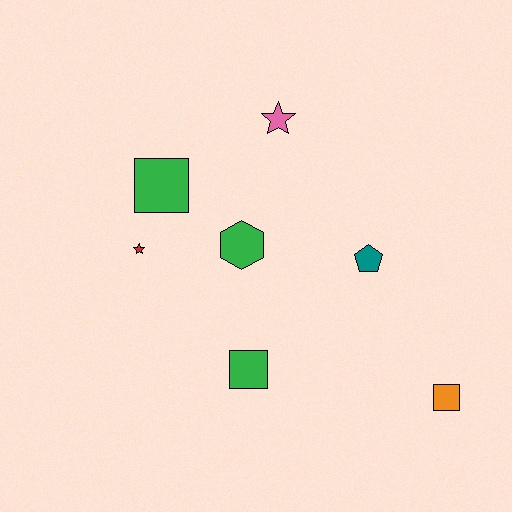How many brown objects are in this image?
There are no brown objects.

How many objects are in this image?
There are 7 objects.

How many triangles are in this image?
There are no triangles.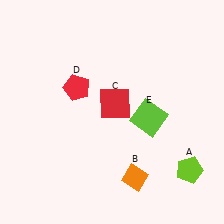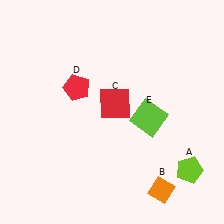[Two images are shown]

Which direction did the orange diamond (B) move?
The orange diamond (B) moved right.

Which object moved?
The orange diamond (B) moved right.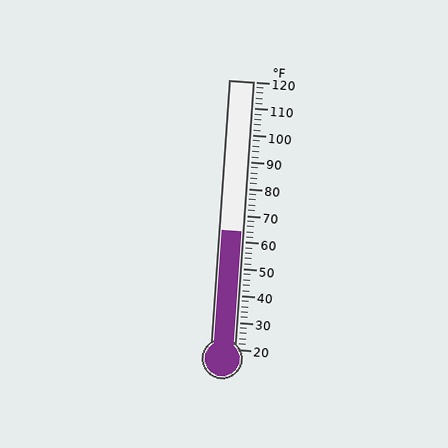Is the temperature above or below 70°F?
The temperature is below 70°F.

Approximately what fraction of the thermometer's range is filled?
The thermometer is filled to approximately 45% of its range.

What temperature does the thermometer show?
The thermometer shows approximately 64°F.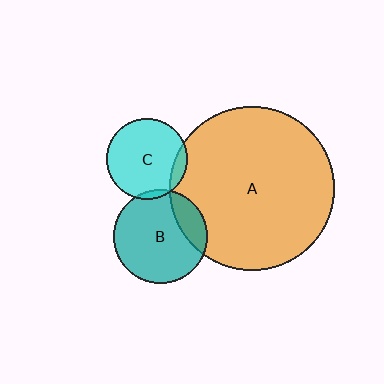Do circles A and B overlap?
Yes.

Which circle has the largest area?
Circle A (orange).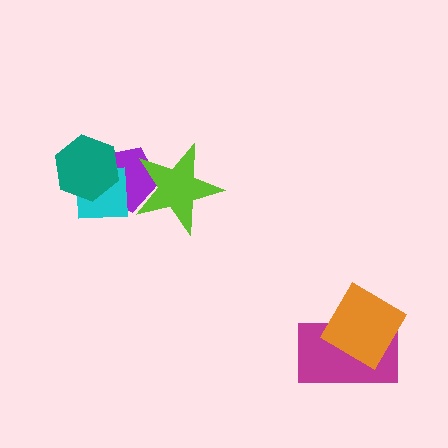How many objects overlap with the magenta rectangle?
1 object overlaps with the magenta rectangle.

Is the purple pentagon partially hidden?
Yes, it is partially covered by another shape.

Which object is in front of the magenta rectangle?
The orange diamond is in front of the magenta rectangle.